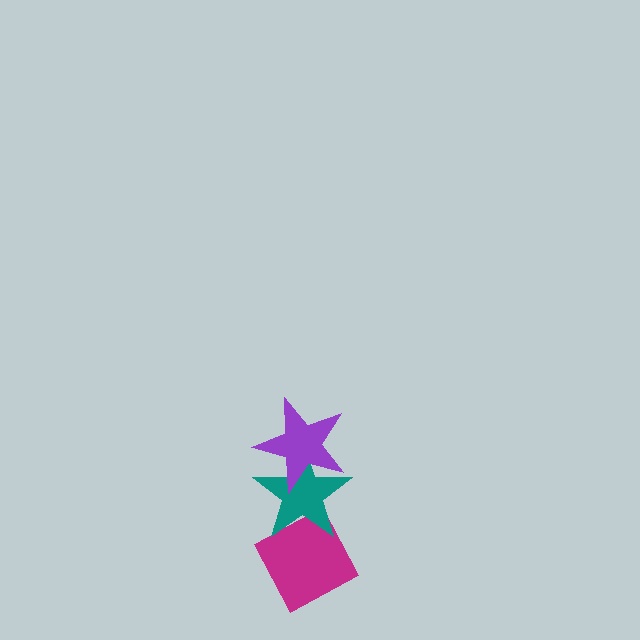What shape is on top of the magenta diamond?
The teal star is on top of the magenta diamond.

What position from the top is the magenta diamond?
The magenta diamond is 3rd from the top.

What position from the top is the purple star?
The purple star is 1st from the top.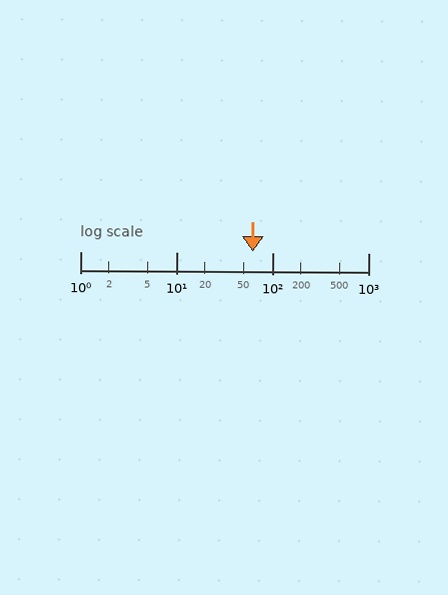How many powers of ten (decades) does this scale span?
The scale spans 3 decades, from 1 to 1000.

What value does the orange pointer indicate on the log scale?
The pointer indicates approximately 63.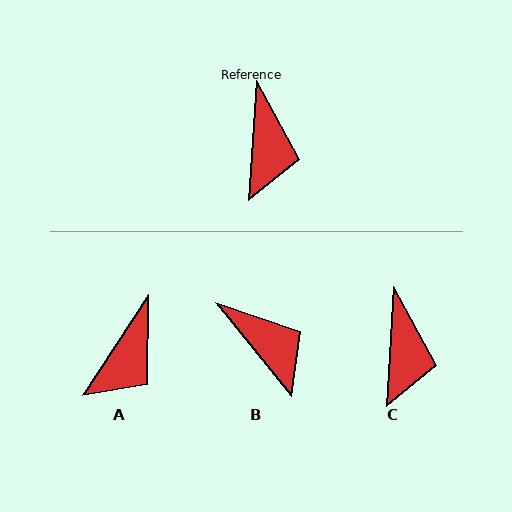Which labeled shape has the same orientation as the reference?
C.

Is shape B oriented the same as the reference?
No, it is off by about 42 degrees.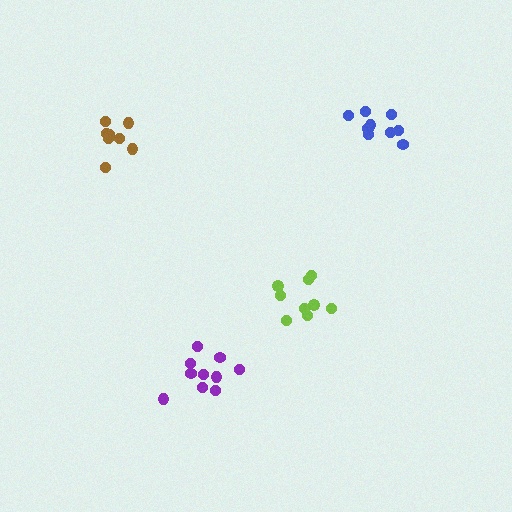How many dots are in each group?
Group 1: 8 dots, Group 2: 10 dots, Group 3: 9 dots, Group 4: 9 dots (36 total).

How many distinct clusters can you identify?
There are 4 distinct clusters.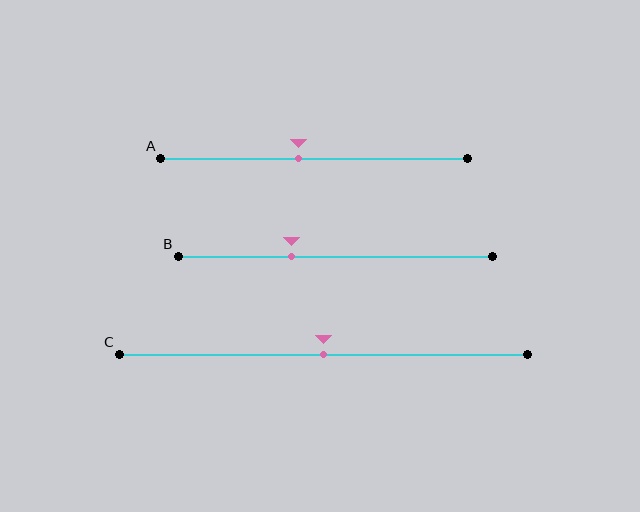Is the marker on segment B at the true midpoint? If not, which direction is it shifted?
No, the marker on segment B is shifted to the left by about 14% of the segment length.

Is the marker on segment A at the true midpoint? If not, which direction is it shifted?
No, the marker on segment A is shifted to the left by about 5% of the segment length.